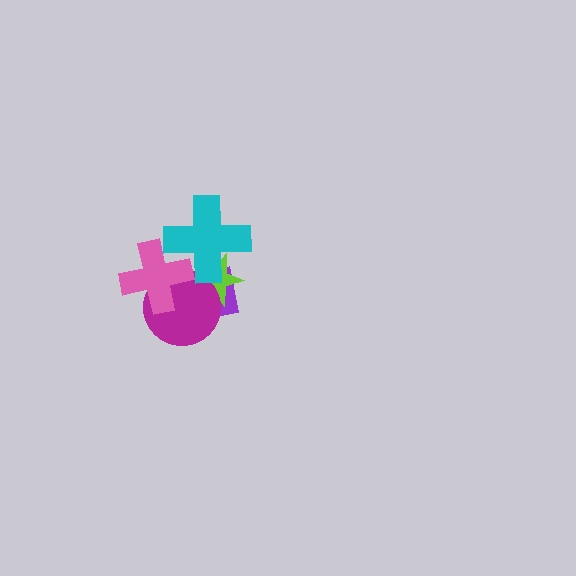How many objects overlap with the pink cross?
3 objects overlap with the pink cross.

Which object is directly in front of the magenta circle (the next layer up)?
The cyan cross is directly in front of the magenta circle.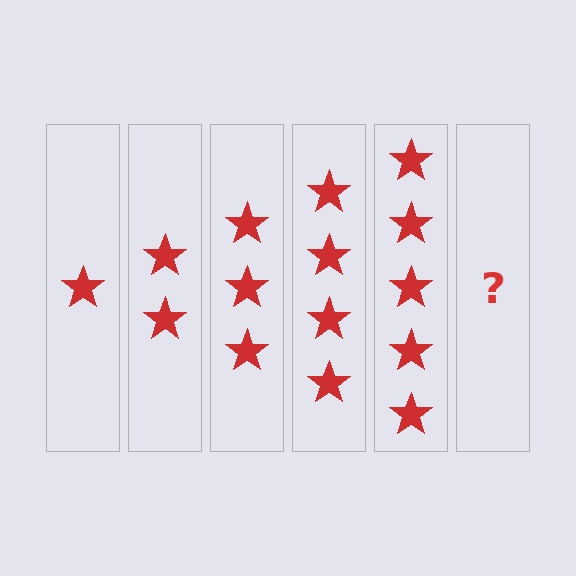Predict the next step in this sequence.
The next step is 6 stars.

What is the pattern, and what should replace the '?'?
The pattern is that each step adds one more star. The '?' should be 6 stars.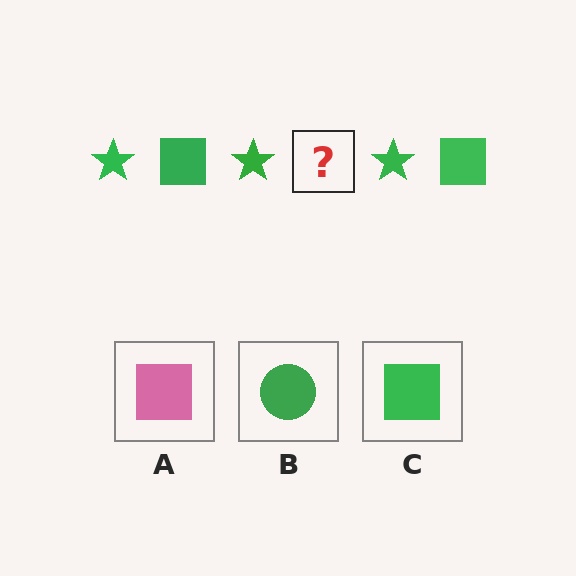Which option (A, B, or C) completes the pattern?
C.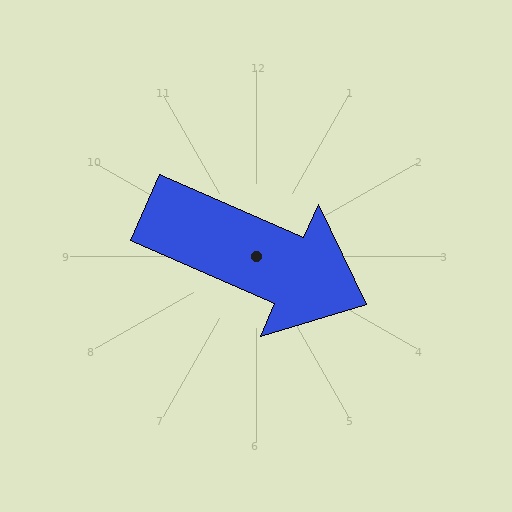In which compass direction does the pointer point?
Southeast.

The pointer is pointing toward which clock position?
Roughly 4 o'clock.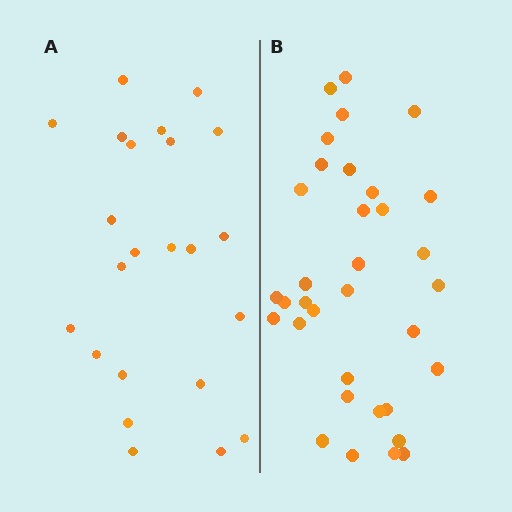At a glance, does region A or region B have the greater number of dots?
Region B (the right region) has more dots.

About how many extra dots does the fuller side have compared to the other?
Region B has roughly 12 or so more dots than region A.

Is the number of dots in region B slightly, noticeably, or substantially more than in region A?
Region B has substantially more. The ratio is roughly 1.5 to 1.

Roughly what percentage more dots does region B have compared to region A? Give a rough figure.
About 50% more.